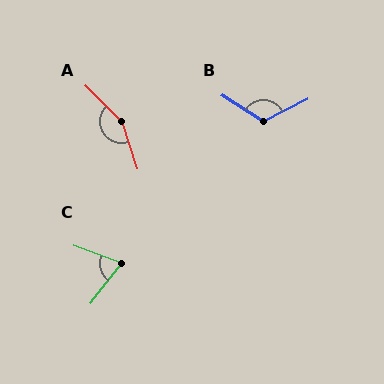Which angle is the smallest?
C, at approximately 73 degrees.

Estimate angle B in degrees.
Approximately 121 degrees.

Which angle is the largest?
A, at approximately 152 degrees.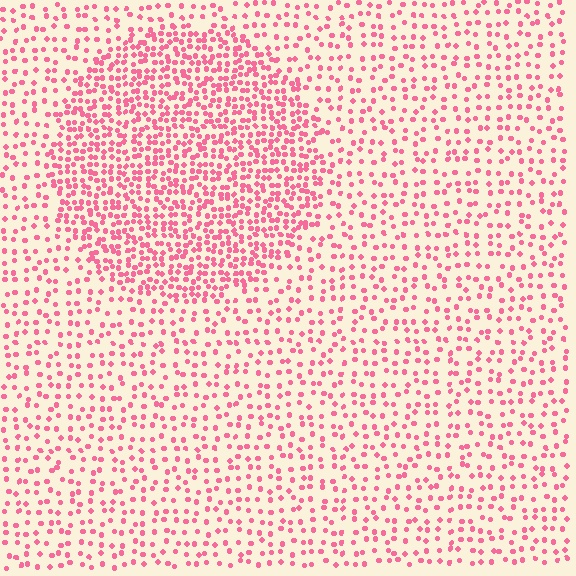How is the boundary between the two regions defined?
The boundary is defined by a change in element density (approximately 2.1x ratio). All elements are the same color, size, and shape.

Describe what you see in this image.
The image contains small pink elements arranged at two different densities. A circle-shaped region is visible where the elements are more densely packed than the surrounding area.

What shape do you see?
I see a circle.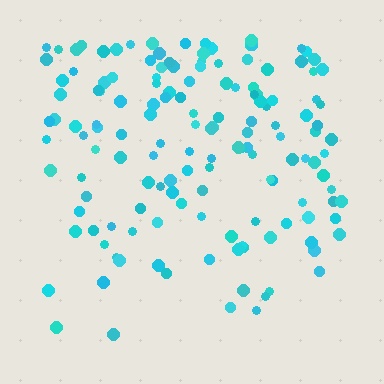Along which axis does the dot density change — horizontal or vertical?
Vertical.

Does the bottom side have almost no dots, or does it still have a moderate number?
Still a moderate number, just noticeably fewer than the top.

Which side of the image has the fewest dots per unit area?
The bottom.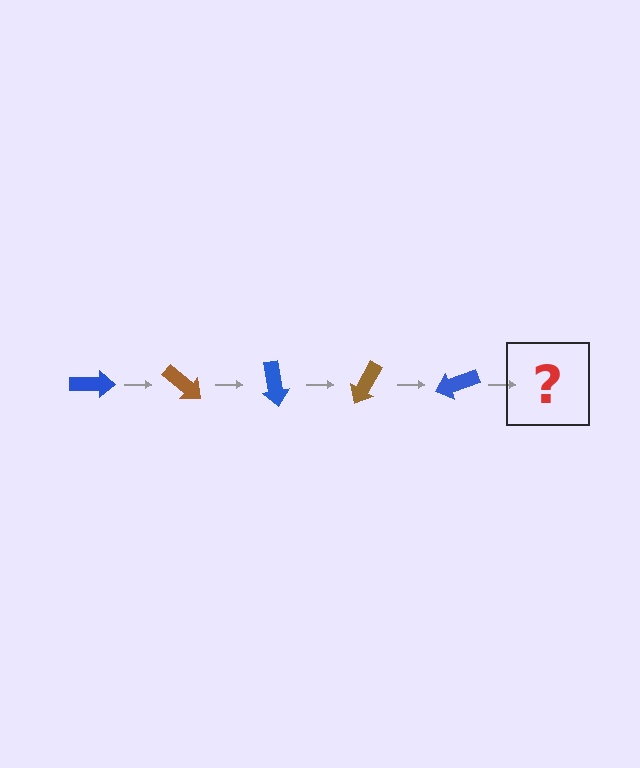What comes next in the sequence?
The next element should be a brown arrow, rotated 200 degrees from the start.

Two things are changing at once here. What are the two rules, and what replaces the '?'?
The two rules are that it rotates 40 degrees each step and the color cycles through blue and brown. The '?' should be a brown arrow, rotated 200 degrees from the start.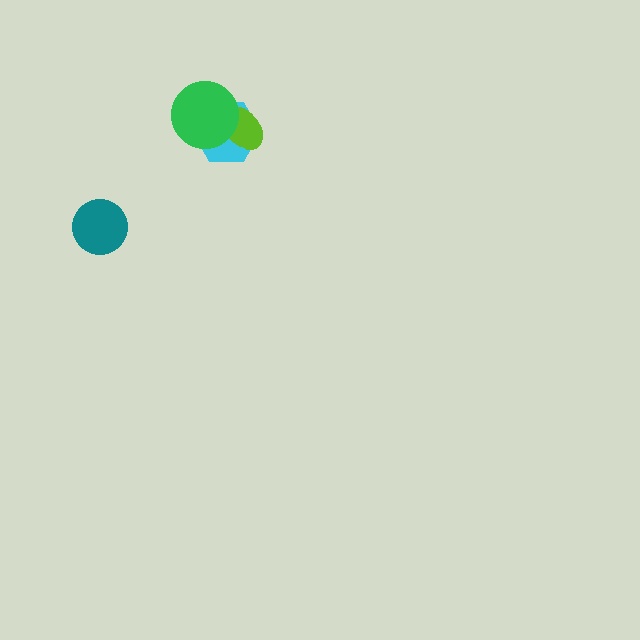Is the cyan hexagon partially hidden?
Yes, it is partially covered by another shape.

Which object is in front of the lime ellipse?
The green circle is in front of the lime ellipse.